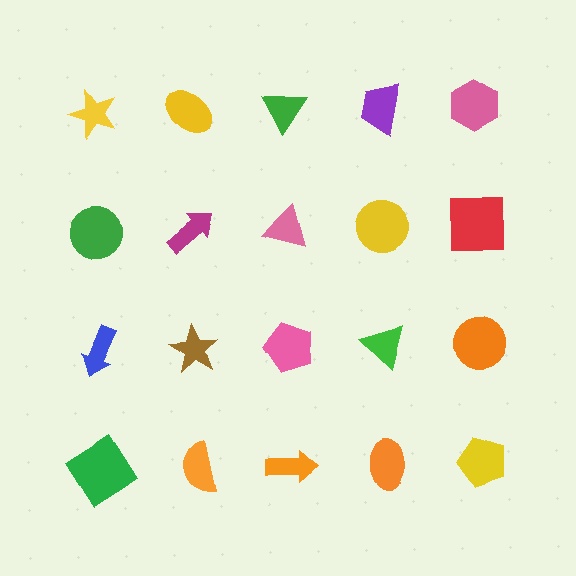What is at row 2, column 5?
A red square.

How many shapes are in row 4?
5 shapes.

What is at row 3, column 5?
An orange circle.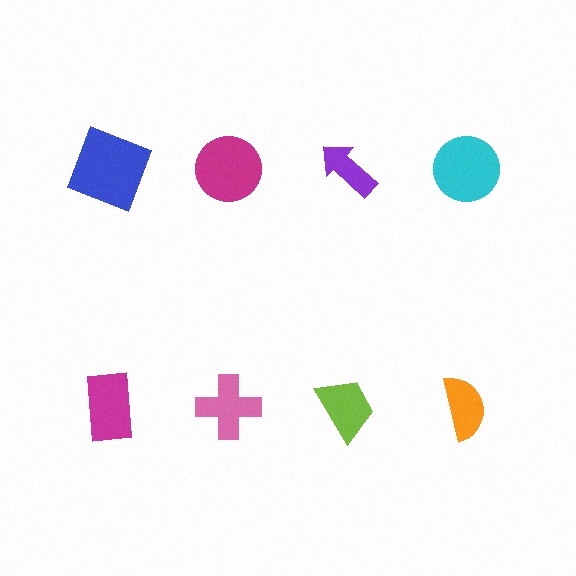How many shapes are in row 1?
4 shapes.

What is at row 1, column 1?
A blue square.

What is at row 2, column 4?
An orange semicircle.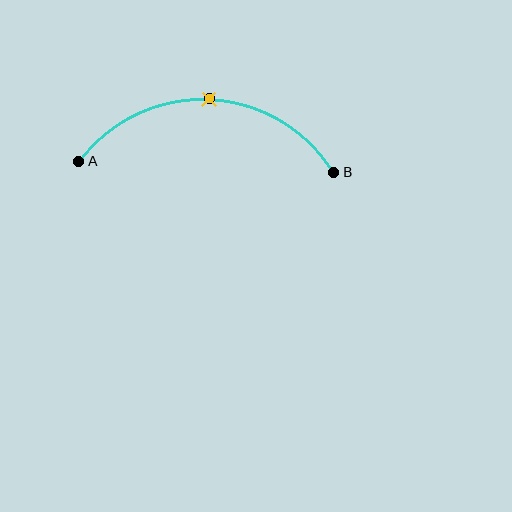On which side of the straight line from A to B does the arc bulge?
The arc bulges above the straight line connecting A and B.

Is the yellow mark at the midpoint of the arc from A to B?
Yes. The yellow mark lies on the arc at equal arc-length from both A and B — it is the arc midpoint.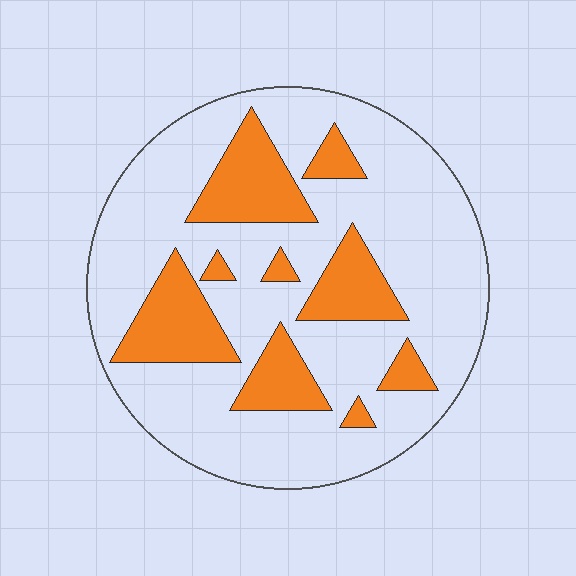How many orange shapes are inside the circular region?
9.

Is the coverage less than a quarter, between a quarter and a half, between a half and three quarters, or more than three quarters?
Less than a quarter.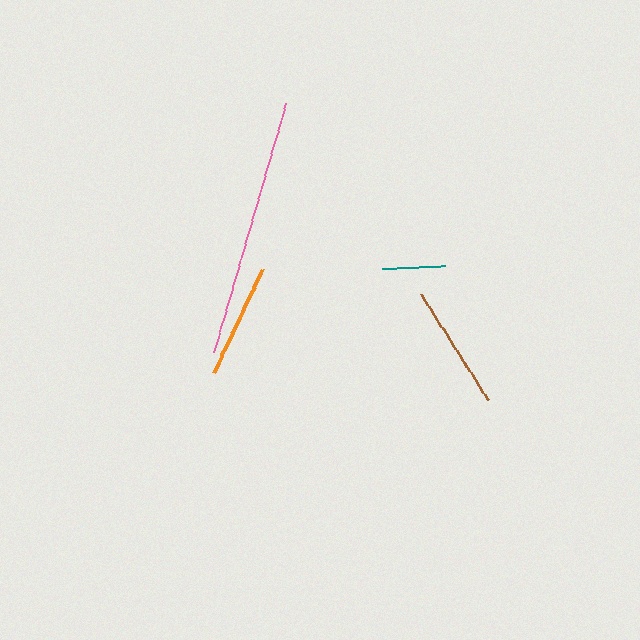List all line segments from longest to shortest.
From longest to shortest: pink, brown, orange, teal.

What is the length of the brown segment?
The brown segment is approximately 124 pixels long.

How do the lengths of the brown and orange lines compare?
The brown and orange lines are approximately the same length.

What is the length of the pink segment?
The pink segment is approximately 259 pixels long.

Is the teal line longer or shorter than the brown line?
The brown line is longer than the teal line.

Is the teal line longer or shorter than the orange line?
The orange line is longer than the teal line.